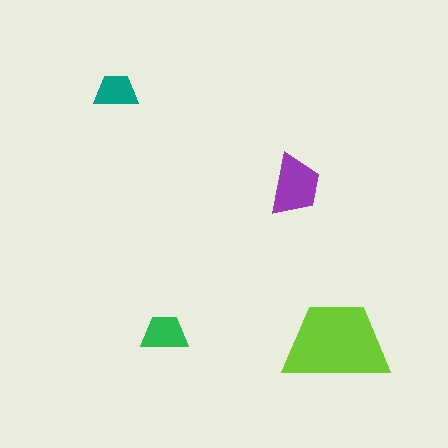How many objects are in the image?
There are 4 objects in the image.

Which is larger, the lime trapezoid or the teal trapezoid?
The lime one.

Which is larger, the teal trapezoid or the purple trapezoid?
The purple one.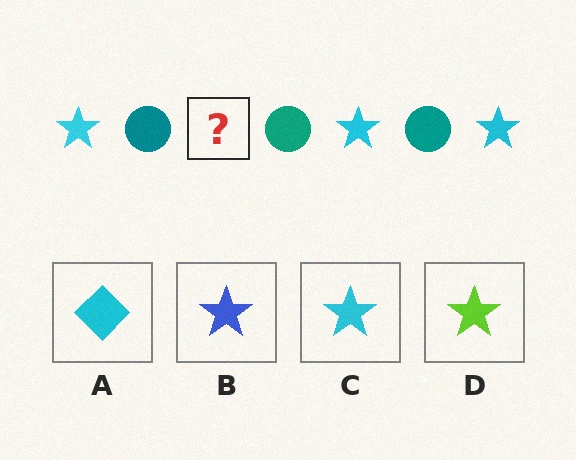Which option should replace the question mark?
Option C.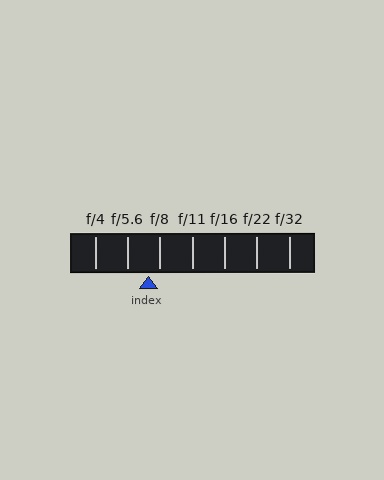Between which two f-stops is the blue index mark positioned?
The index mark is between f/5.6 and f/8.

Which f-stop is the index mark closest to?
The index mark is closest to f/8.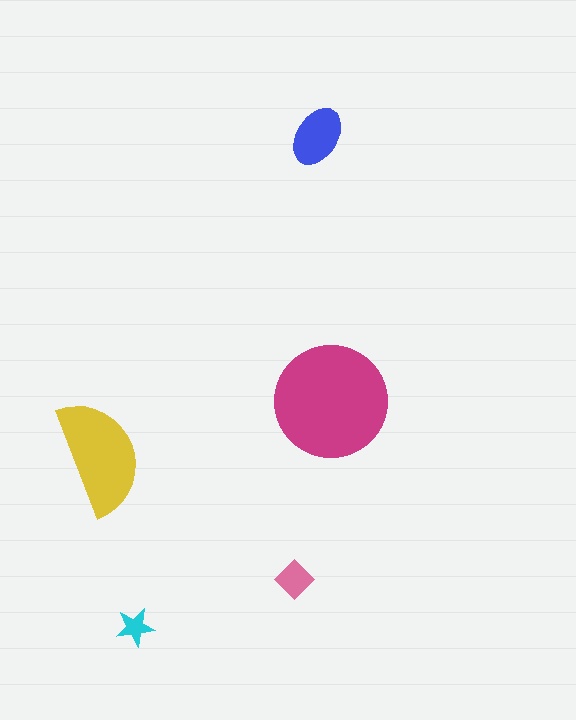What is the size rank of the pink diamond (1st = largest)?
4th.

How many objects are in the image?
There are 5 objects in the image.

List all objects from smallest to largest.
The cyan star, the pink diamond, the blue ellipse, the yellow semicircle, the magenta circle.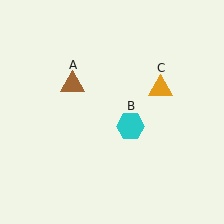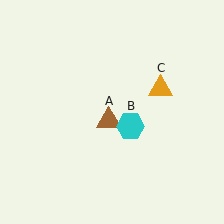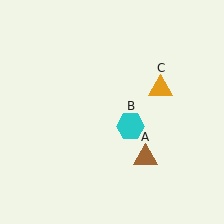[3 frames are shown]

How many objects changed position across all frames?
1 object changed position: brown triangle (object A).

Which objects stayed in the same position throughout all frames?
Cyan hexagon (object B) and orange triangle (object C) remained stationary.